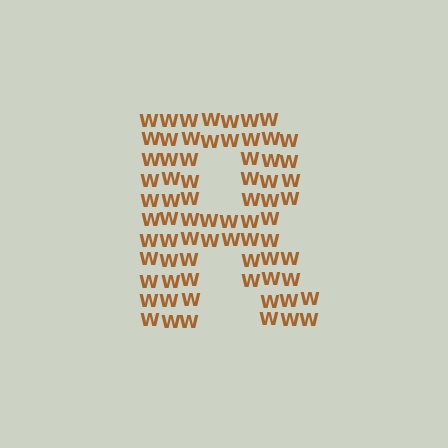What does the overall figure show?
The overall figure shows the letter R.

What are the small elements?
The small elements are letter W's.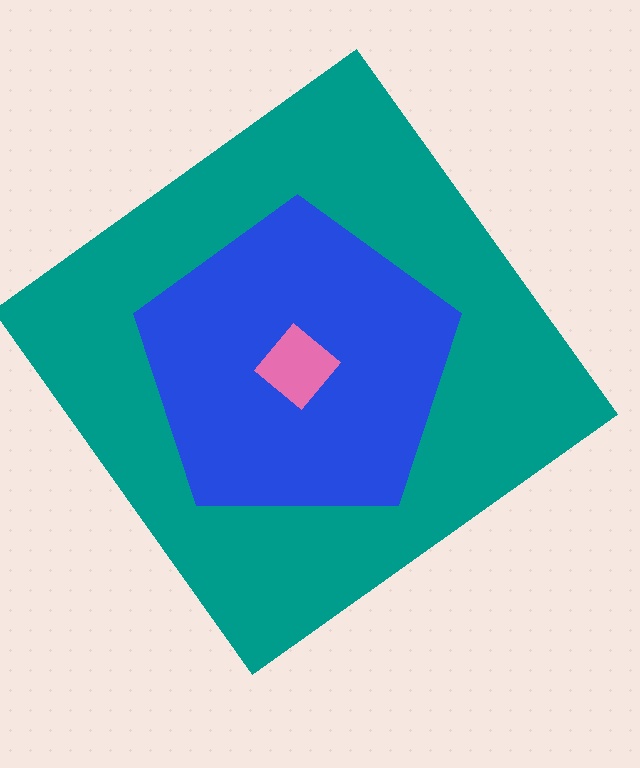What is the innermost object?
The pink diamond.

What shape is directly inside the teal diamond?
The blue pentagon.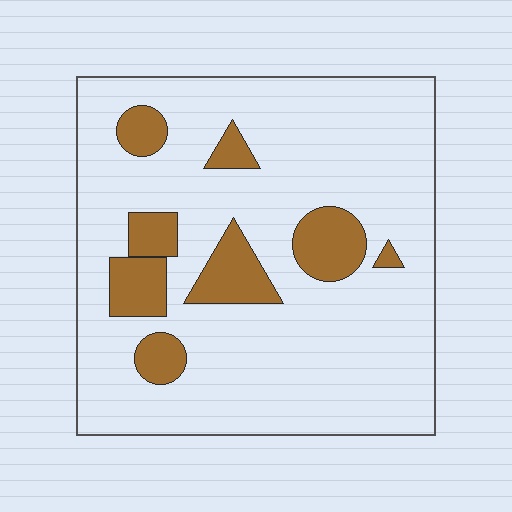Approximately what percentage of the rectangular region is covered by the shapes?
Approximately 15%.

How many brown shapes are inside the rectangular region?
8.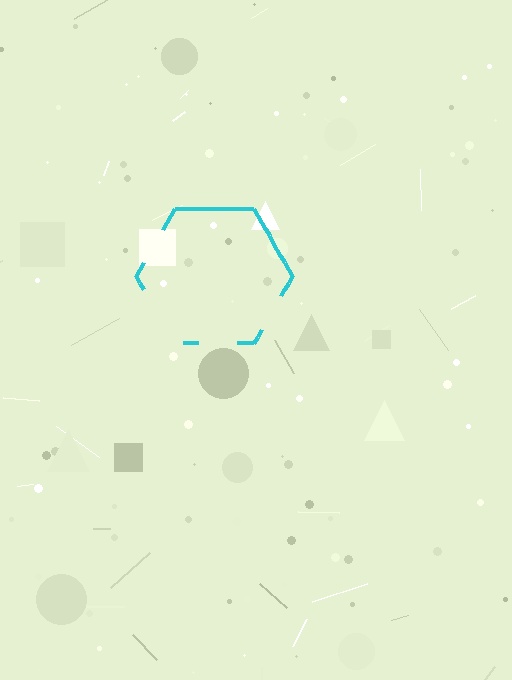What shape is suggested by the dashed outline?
The dashed outline suggests a hexagon.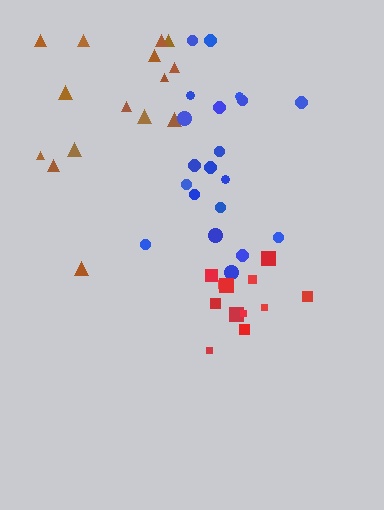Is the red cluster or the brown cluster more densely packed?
Red.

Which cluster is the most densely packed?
Red.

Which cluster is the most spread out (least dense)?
Brown.